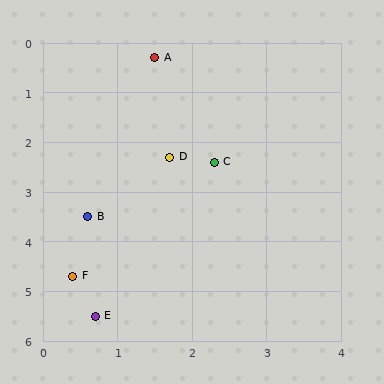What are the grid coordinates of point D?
Point D is at approximately (1.7, 2.3).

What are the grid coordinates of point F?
Point F is at approximately (0.4, 4.7).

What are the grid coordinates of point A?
Point A is at approximately (1.5, 0.3).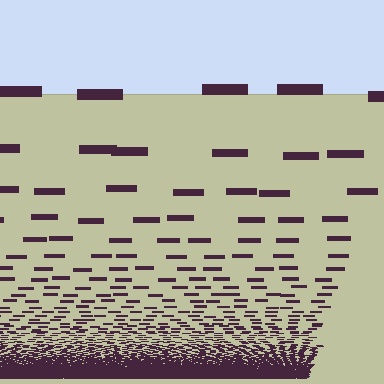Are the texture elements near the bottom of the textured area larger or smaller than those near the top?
Smaller. The gradient is inverted — elements near the bottom are smaller and denser.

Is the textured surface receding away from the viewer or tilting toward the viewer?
The surface appears to tilt toward the viewer. Texture elements get larger and sparser toward the top.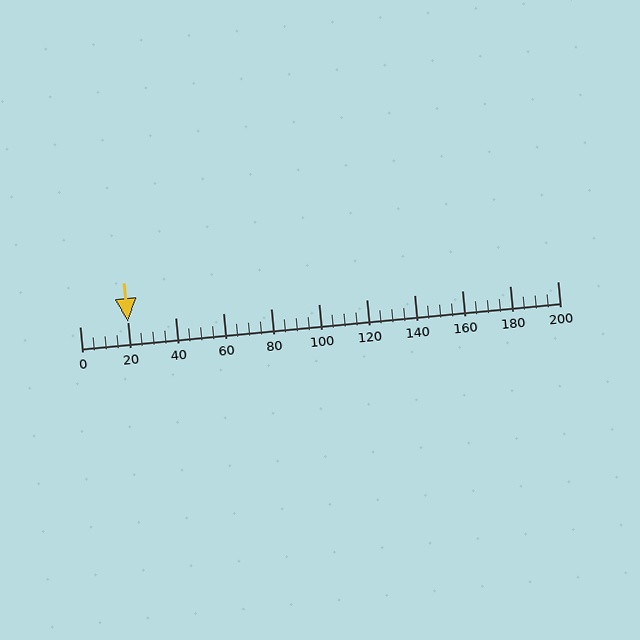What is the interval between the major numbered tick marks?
The major tick marks are spaced 20 units apart.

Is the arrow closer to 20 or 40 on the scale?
The arrow is closer to 20.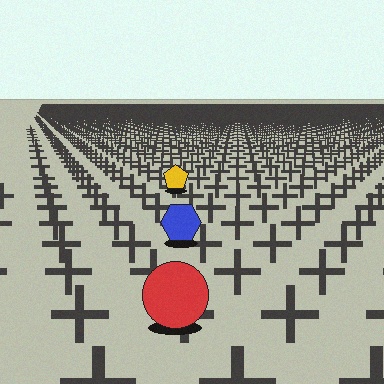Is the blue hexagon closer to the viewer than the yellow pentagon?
Yes. The blue hexagon is closer — you can tell from the texture gradient: the ground texture is coarser near it.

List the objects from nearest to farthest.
From nearest to farthest: the red circle, the blue hexagon, the yellow pentagon.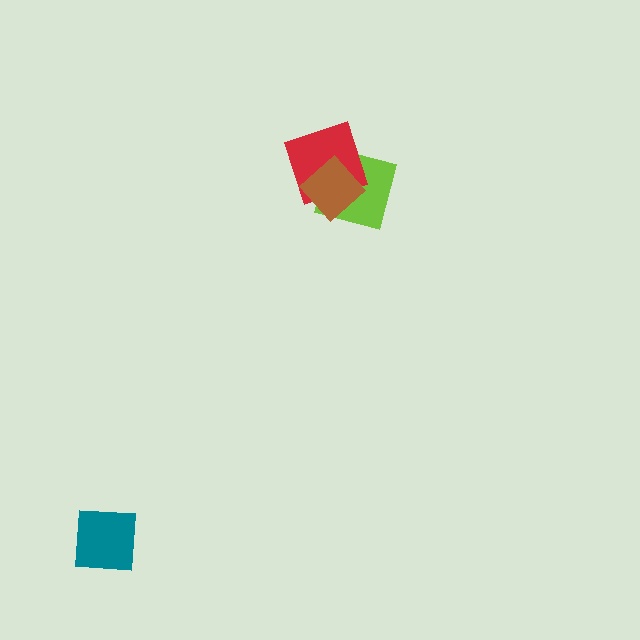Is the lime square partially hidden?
Yes, it is partially covered by another shape.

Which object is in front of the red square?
The brown diamond is in front of the red square.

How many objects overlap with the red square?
2 objects overlap with the red square.